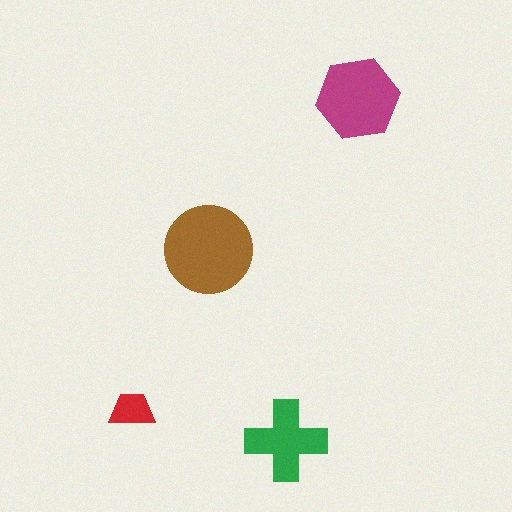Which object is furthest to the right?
The magenta hexagon is rightmost.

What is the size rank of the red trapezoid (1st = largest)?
4th.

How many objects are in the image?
There are 4 objects in the image.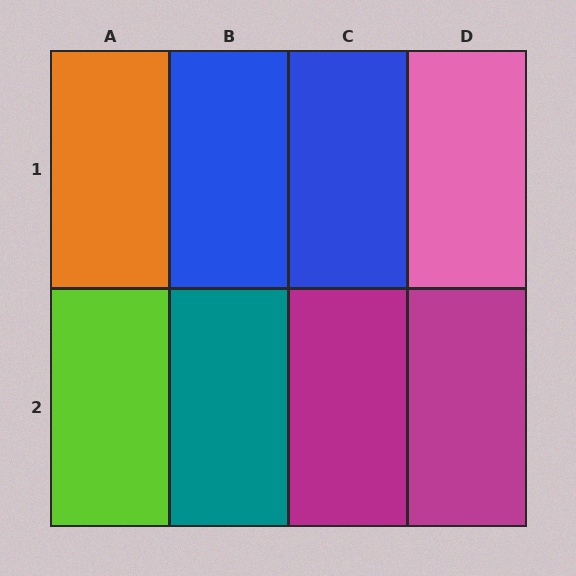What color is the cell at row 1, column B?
Blue.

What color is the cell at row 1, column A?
Orange.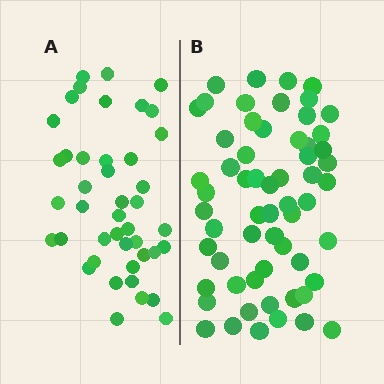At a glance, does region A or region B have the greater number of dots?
Region B (the right region) has more dots.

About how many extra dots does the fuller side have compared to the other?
Region B has approximately 15 more dots than region A.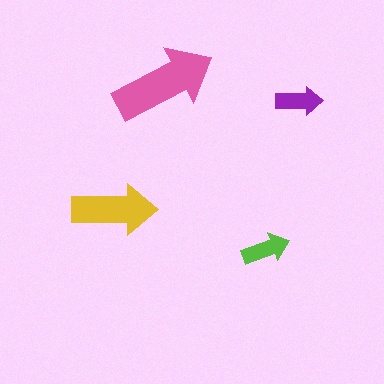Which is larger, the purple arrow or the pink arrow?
The pink one.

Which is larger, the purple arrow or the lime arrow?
The lime one.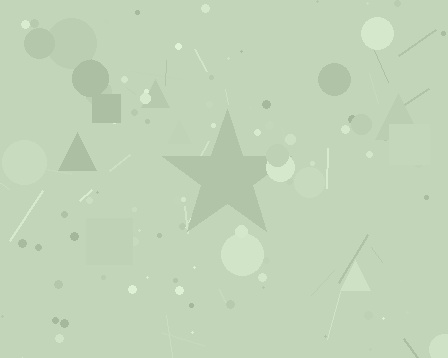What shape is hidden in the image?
A star is hidden in the image.